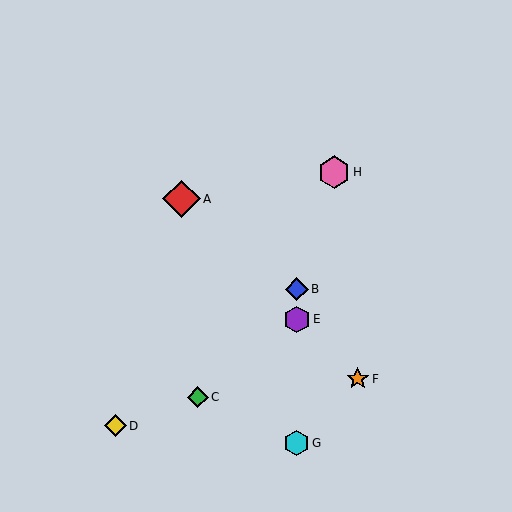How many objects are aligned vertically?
3 objects (B, E, G) are aligned vertically.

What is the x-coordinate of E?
Object E is at x≈297.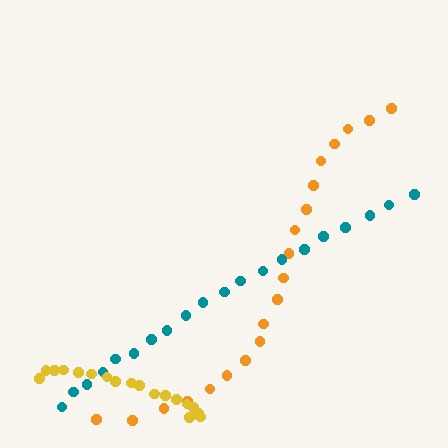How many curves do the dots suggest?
There are 3 distinct paths.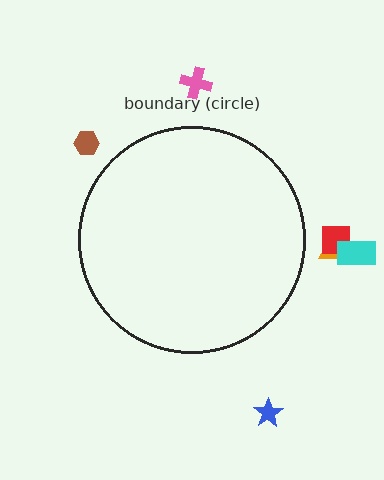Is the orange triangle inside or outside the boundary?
Outside.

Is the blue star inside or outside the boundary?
Outside.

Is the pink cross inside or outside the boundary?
Outside.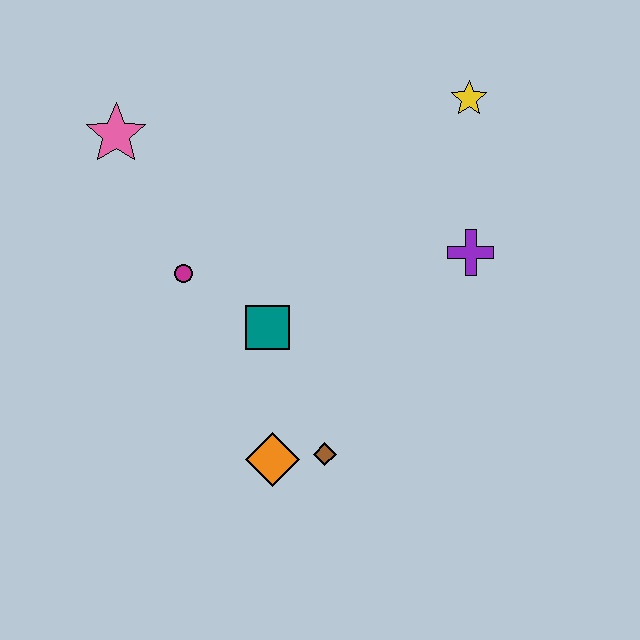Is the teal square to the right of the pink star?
Yes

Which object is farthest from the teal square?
The yellow star is farthest from the teal square.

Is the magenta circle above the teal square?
Yes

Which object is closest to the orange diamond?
The brown diamond is closest to the orange diamond.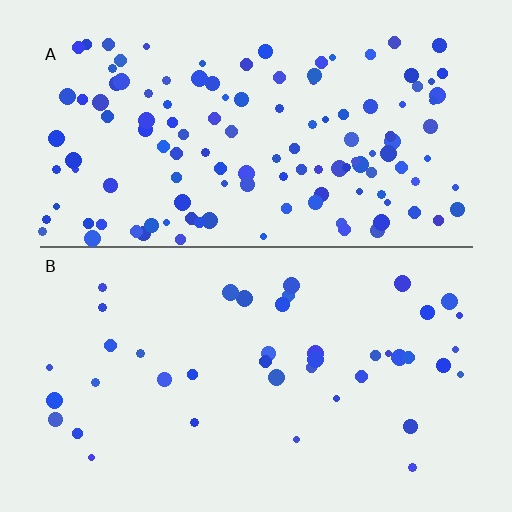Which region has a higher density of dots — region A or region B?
A (the top).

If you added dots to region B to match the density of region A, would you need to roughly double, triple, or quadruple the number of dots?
Approximately triple.